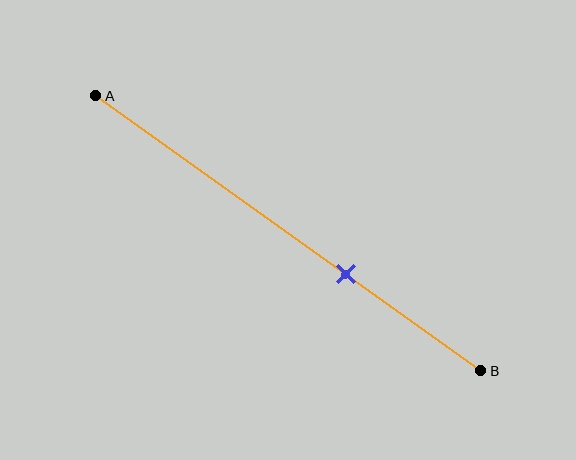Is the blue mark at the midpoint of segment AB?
No, the mark is at about 65% from A, not at the 50% midpoint.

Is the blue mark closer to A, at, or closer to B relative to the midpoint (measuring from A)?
The blue mark is closer to point B than the midpoint of segment AB.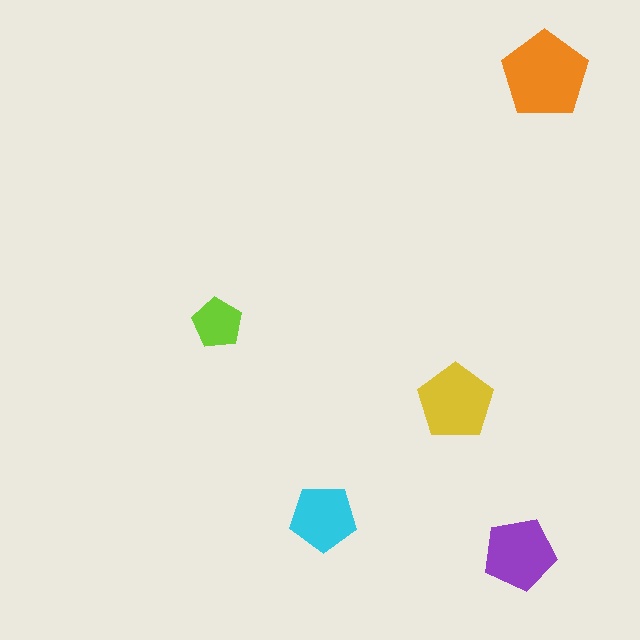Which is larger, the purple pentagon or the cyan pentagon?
The purple one.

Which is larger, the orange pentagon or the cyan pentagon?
The orange one.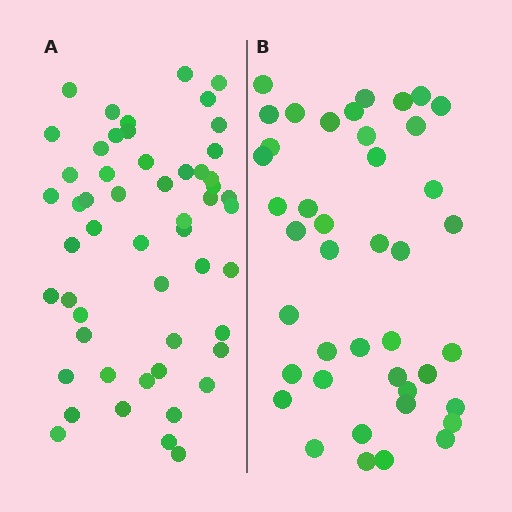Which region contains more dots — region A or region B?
Region A (the left region) has more dots.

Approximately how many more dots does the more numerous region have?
Region A has roughly 12 or so more dots than region B.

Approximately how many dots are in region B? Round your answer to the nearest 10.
About 40 dots. (The exact count is 42, which rounds to 40.)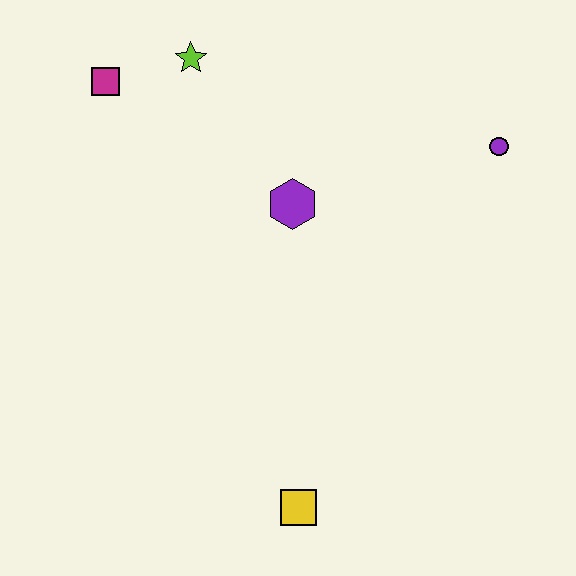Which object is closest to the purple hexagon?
The lime star is closest to the purple hexagon.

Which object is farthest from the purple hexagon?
The yellow square is farthest from the purple hexagon.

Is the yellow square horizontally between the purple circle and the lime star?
Yes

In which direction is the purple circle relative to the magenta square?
The purple circle is to the right of the magenta square.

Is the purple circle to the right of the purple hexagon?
Yes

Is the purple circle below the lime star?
Yes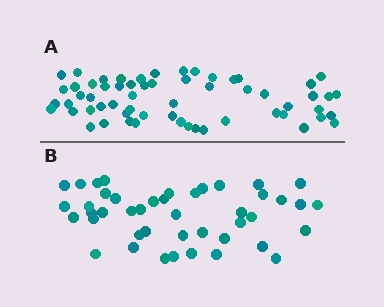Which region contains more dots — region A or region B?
Region A (the top region) has more dots.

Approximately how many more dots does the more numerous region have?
Region A has approximately 15 more dots than region B.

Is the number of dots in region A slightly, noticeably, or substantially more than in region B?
Region A has noticeably more, but not dramatically so. The ratio is roughly 1.4 to 1.